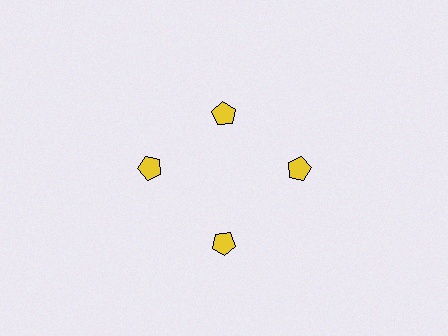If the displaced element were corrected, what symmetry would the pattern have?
It would have 4-fold rotational symmetry — the pattern would map onto itself every 90 degrees.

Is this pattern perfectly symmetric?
No. The 4 yellow pentagons are arranged in a ring, but one element near the 12 o'clock position is pulled inward toward the center, breaking the 4-fold rotational symmetry.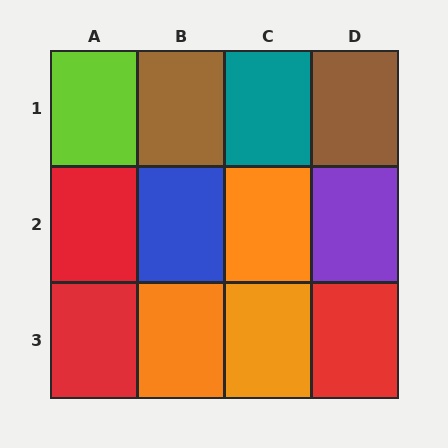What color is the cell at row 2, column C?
Orange.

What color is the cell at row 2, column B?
Blue.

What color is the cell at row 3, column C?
Orange.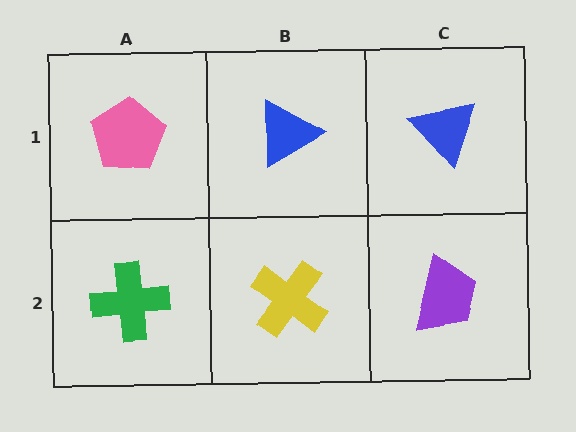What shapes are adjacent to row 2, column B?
A blue triangle (row 1, column B), a green cross (row 2, column A), a purple trapezoid (row 2, column C).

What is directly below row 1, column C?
A purple trapezoid.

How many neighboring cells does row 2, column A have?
2.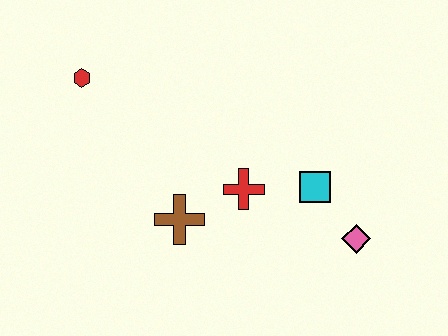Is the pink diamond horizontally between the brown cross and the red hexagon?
No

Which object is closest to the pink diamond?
The cyan square is closest to the pink diamond.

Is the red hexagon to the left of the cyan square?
Yes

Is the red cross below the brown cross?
No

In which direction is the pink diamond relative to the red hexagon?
The pink diamond is to the right of the red hexagon.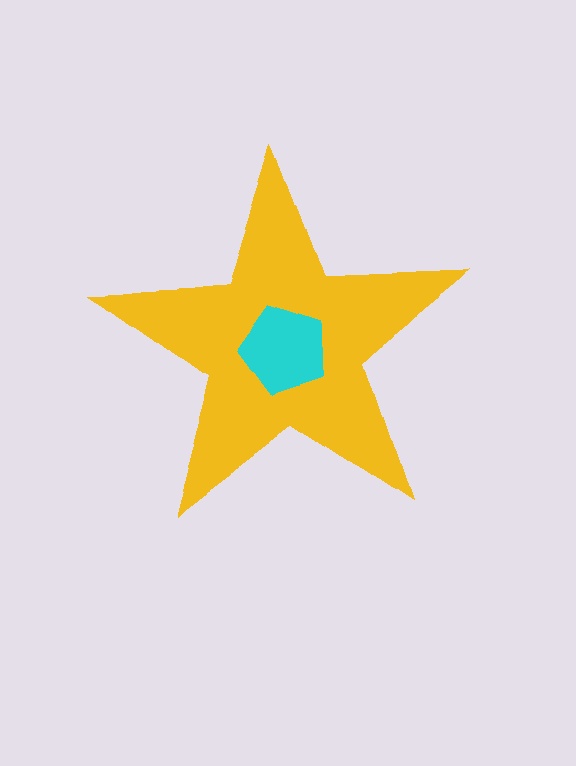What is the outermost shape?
The yellow star.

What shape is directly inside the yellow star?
The cyan pentagon.